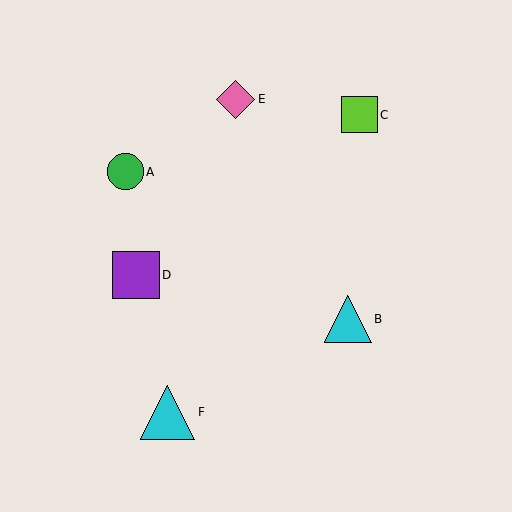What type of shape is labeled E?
Shape E is a pink diamond.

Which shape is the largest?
The cyan triangle (labeled F) is the largest.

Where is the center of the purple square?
The center of the purple square is at (136, 275).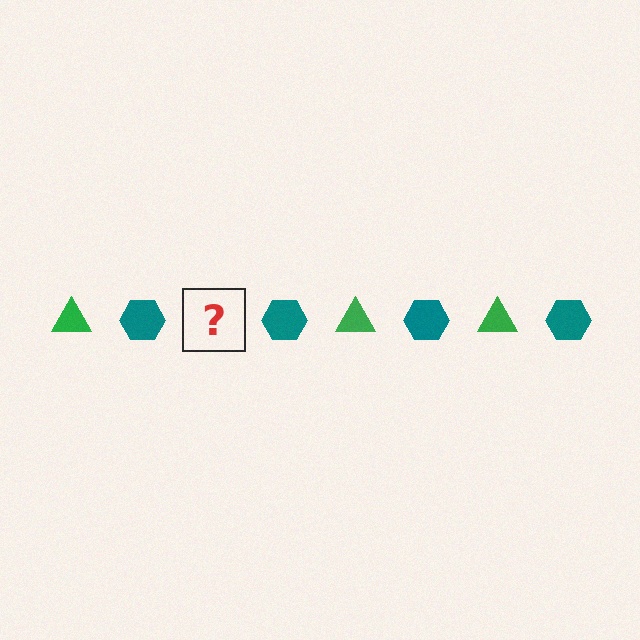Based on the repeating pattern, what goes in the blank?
The blank should be a green triangle.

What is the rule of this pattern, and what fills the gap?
The rule is that the pattern alternates between green triangle and teal hexagon. The gap should be filled with a green triangle.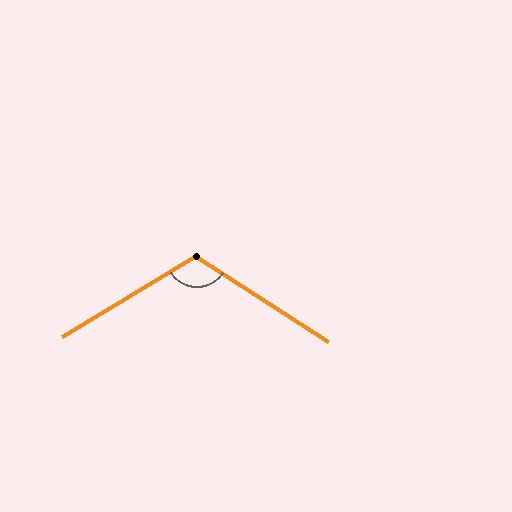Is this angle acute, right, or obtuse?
It is obtuse.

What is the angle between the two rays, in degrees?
Approximately 116 degrees.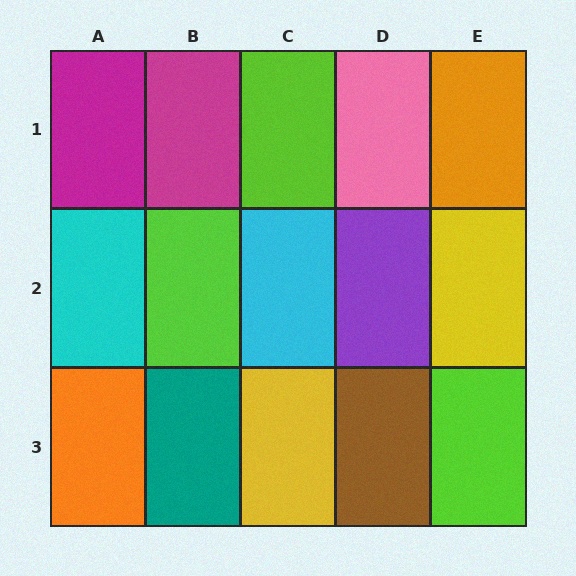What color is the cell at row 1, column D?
Pink.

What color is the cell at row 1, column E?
Orange.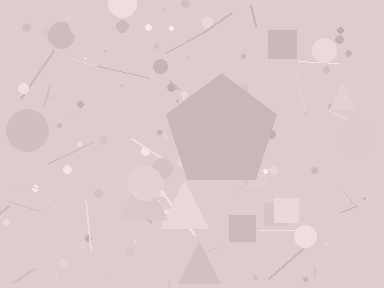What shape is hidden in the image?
A pentagon is hidden in the image.